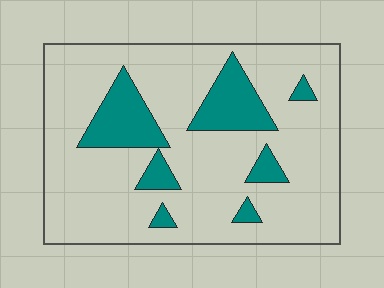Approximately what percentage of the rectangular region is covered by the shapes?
Approximately 20%.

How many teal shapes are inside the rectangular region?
7.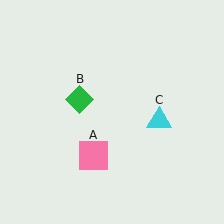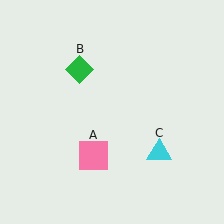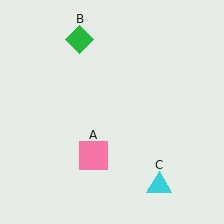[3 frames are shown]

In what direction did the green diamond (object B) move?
The green diamond (object B) moved up.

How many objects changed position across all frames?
2 objects changed position: green diamond (object B), cyan triangle (object C).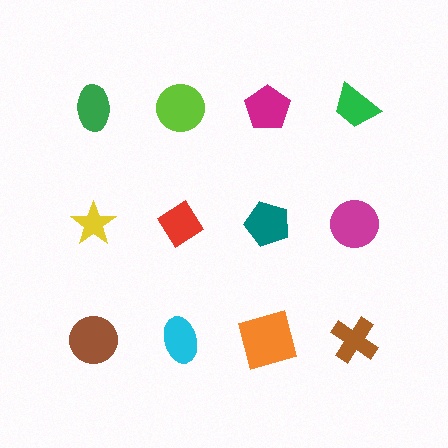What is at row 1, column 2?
A lime circle.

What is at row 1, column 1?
A green ellipse.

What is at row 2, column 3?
A teal pentagon.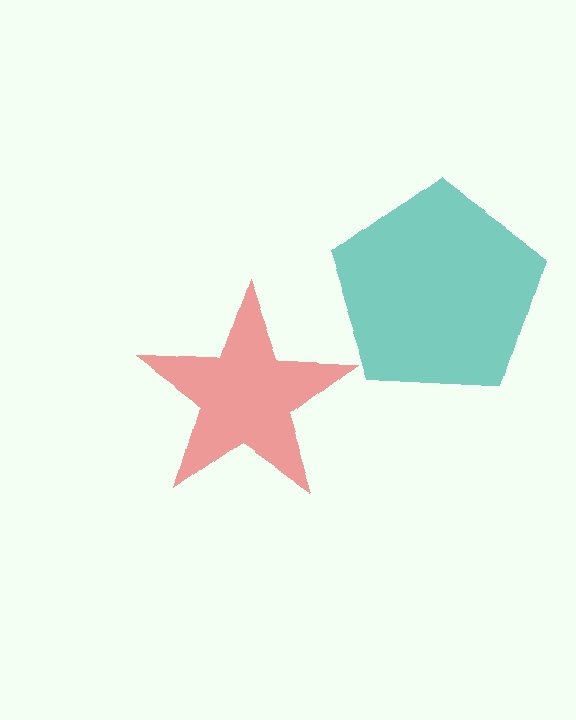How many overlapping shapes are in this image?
There are 2 overlapping shapes in the image.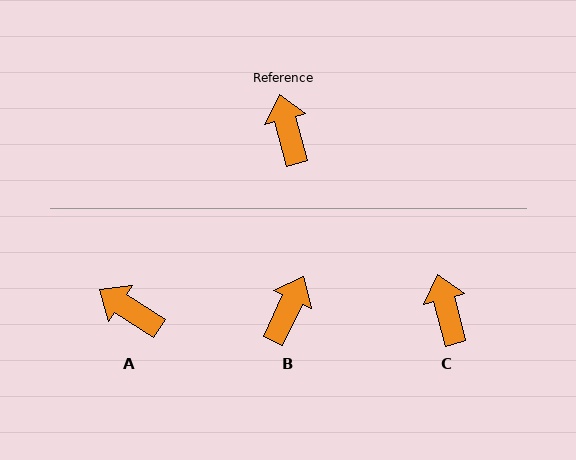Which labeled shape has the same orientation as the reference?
C.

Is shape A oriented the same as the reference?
No, it is off by about 42 degrees.